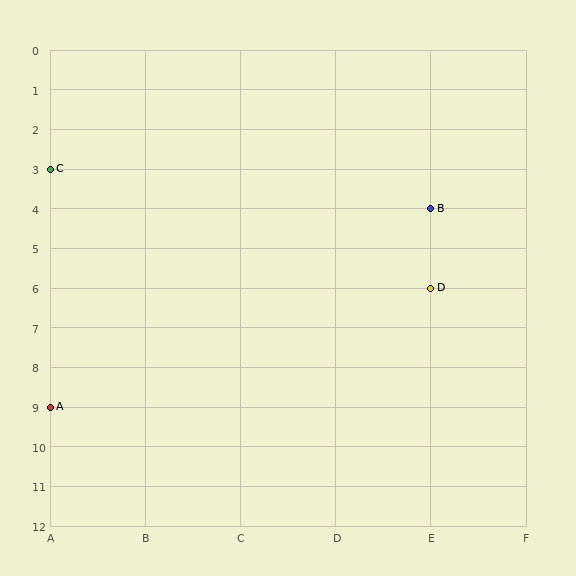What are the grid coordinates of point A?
Point A is at grid coordinates (A, 9).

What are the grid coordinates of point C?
Point C is at grid coordinates (A, 3).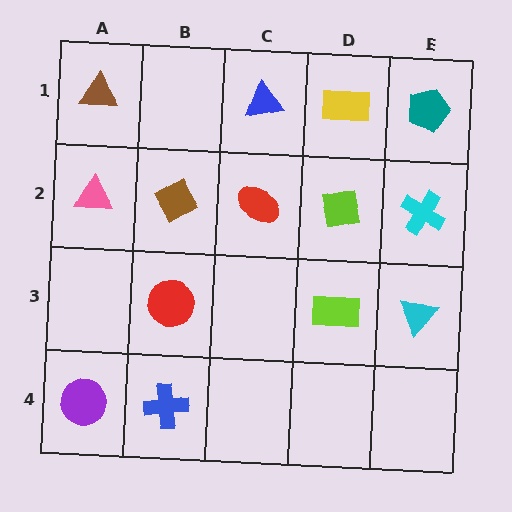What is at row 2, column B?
A brown diamond.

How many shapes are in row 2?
5 shapes.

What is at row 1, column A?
A brown triangle.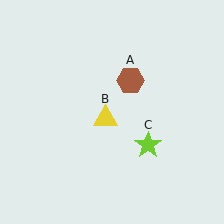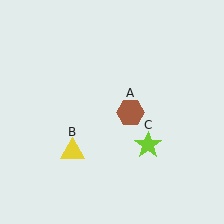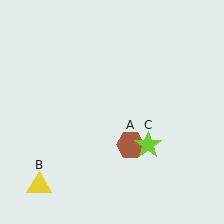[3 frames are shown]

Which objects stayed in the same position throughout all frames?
Lime star (object C) remained stationary.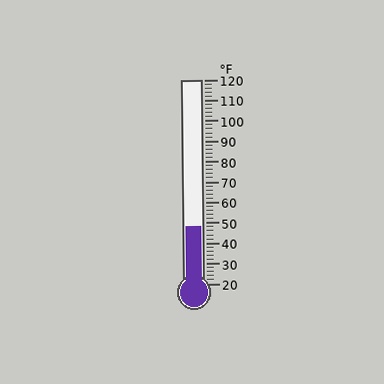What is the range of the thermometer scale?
The thermometer scale ranges from 20°F to 120°F.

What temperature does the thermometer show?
The thermometer shows approximately 48°F.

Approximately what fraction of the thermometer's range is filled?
The thermometer is filled to approximately 30% of its range.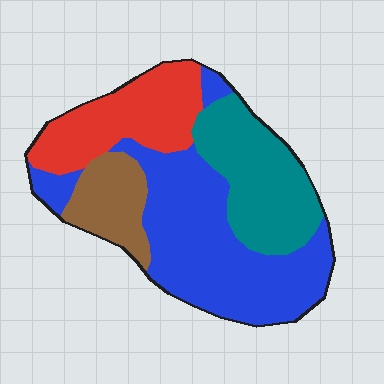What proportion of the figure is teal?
Teal covers 24% of the figure.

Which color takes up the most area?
Blue, at roughly 45%.